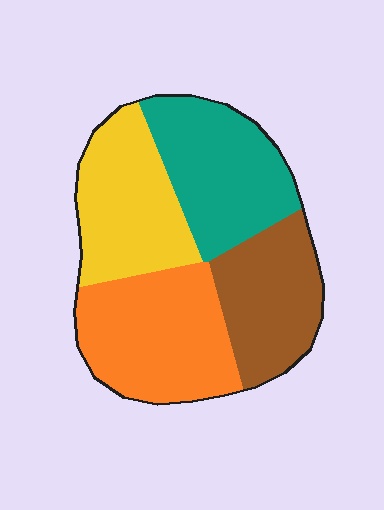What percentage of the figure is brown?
Brown covers about 20% of the figure.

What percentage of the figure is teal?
Teal covers around 25% of the figure.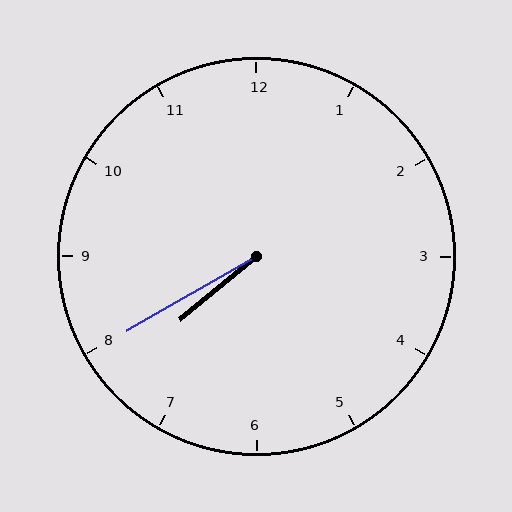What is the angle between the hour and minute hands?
Approximately 10 degrees.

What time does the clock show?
7:40.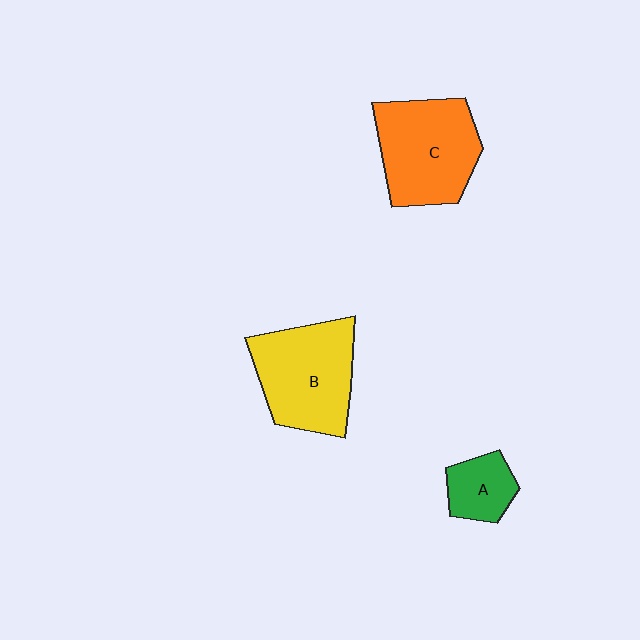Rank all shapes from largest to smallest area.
From largest to smallest: B (yellow), C (orange), A (green).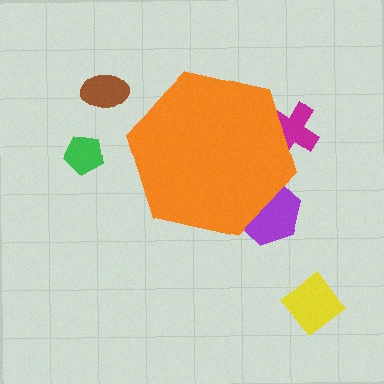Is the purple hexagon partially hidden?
Yes, the purple hexagon is partially hidden behind the orange hexagon.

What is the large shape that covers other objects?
An orange hexagon.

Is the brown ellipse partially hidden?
No, the brown ellipse is fully visible.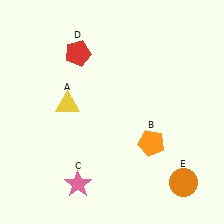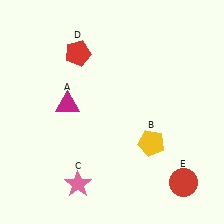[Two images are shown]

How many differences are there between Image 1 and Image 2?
There are 3 differences between the two images.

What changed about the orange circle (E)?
In Image 1, E is orange. In Image 2, it changed to red.